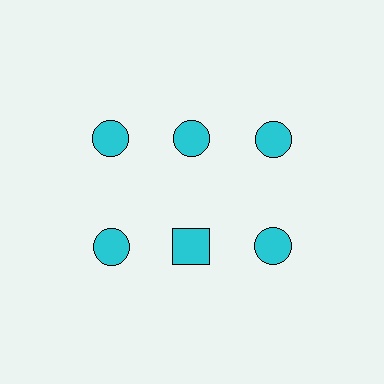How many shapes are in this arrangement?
There are 6 shapes arranged in a grid pattern.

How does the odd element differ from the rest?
It has a different shape: square instead of circle.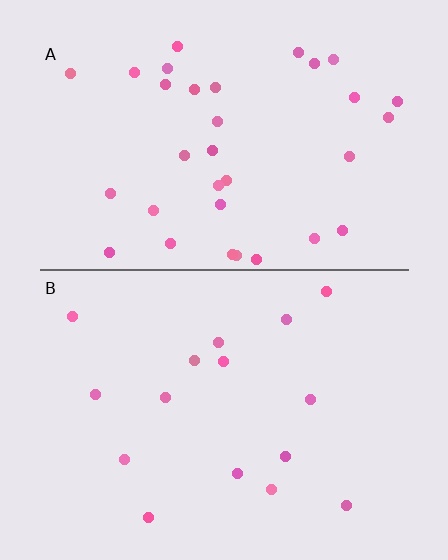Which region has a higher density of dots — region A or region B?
A (the top).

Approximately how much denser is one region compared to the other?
Approximately 2.1× — region A over region B.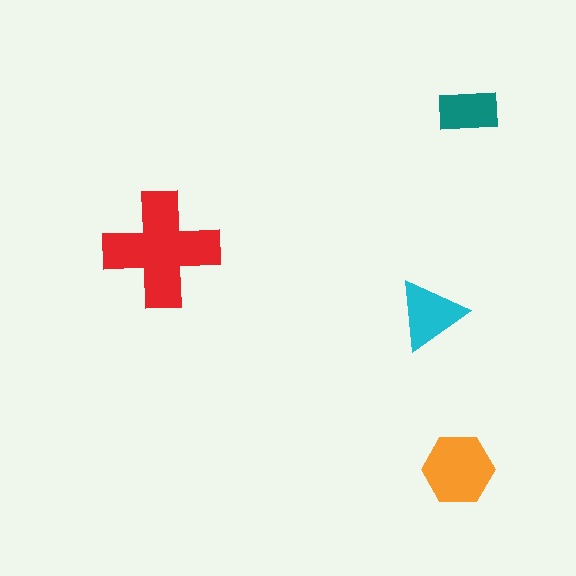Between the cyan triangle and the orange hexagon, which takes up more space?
The orange hexagon.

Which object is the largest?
The red cross.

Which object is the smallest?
The teal rectangle.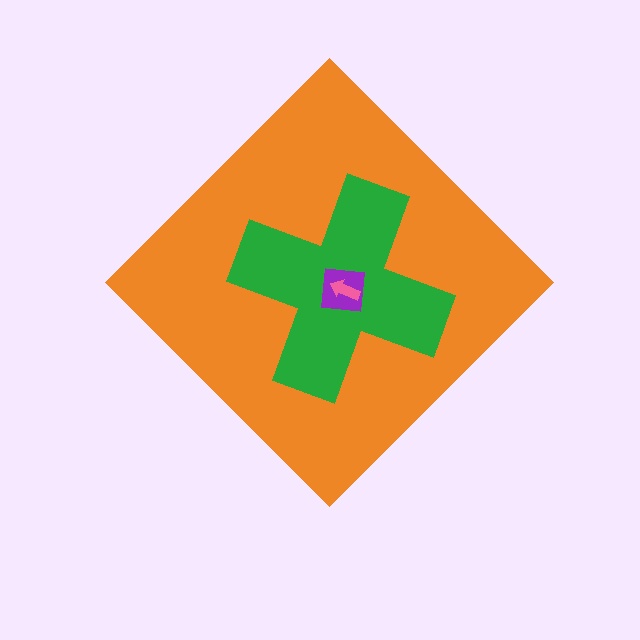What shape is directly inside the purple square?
The pink arrow.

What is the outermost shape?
The orange diamond.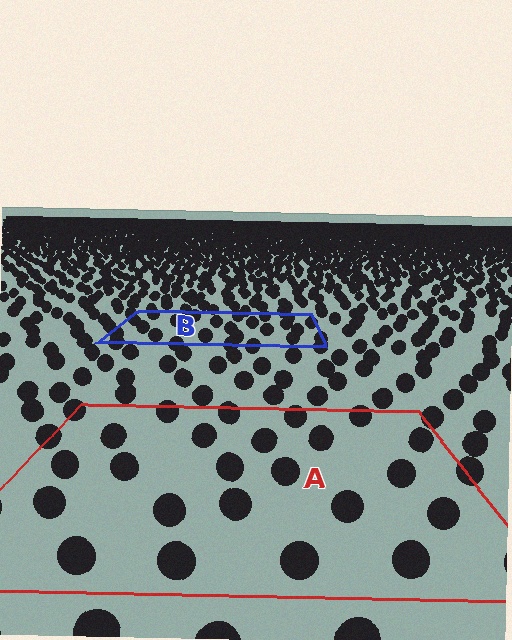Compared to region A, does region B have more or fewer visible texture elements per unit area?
Region B has more texture elements per unit area — they are packed more densely because it is farther away.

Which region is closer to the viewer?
Region A is closer. The texture elements there are larger and more spread out.